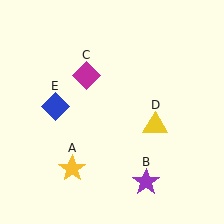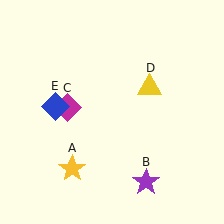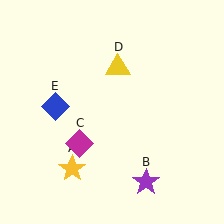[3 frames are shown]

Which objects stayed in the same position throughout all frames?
Yellow star (object A) and purple star (object B) and blue diamond (object E) remained stationary.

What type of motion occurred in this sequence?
The magenta diamond (object C), yellow triangle (object D) rotated counterclockwise around the center of the scene.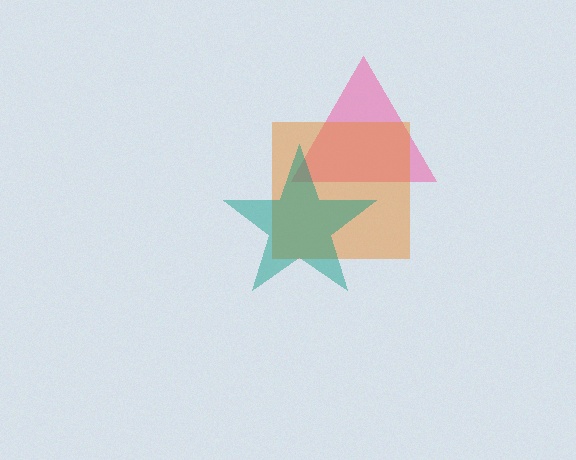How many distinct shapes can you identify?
There are 3 distinct shapes: a pink triangle, an orange square, a teal star.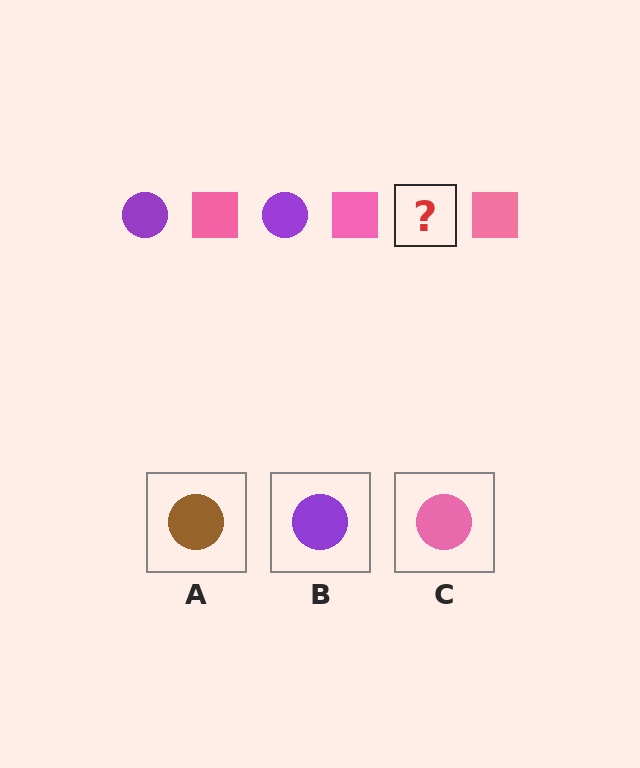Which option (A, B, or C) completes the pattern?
B.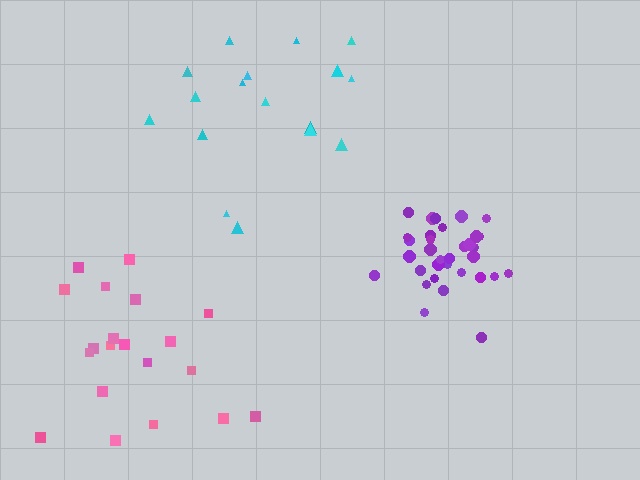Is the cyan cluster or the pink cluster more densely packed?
Cyan.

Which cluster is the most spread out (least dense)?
Pink.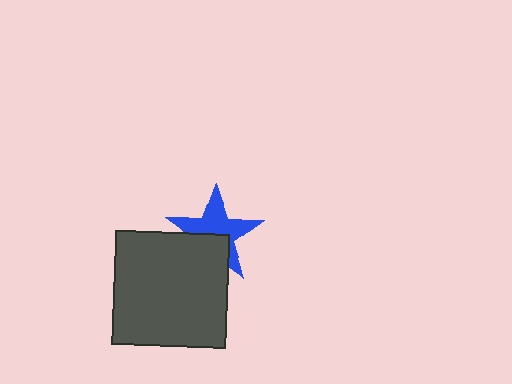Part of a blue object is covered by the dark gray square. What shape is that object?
It is a star.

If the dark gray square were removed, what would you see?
You would see the complete blue star.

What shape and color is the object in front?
The object in front is a dark gray square.